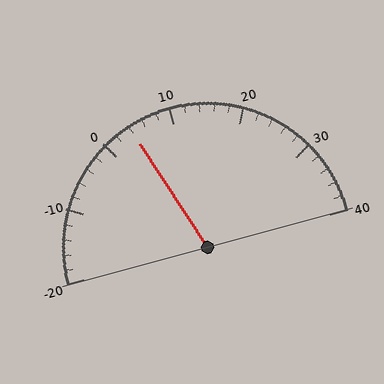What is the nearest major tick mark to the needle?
The nearest major tick mark is 0.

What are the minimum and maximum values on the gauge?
The gauge ranges from -20 to 40.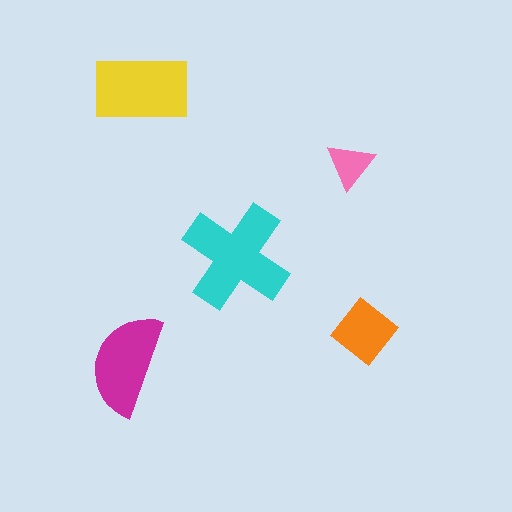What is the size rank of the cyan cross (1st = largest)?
1st.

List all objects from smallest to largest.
The pink triangle, the orange diamond, the magenta semicircle, the yellow rectangle, the cyan cross.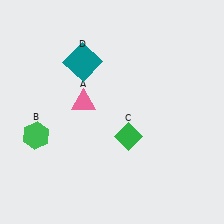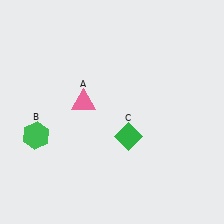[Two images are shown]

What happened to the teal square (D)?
The teal square (D) was removed in Image 2. It was in the top-left area of Image 1.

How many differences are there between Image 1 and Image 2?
There is 1 difference between the two images.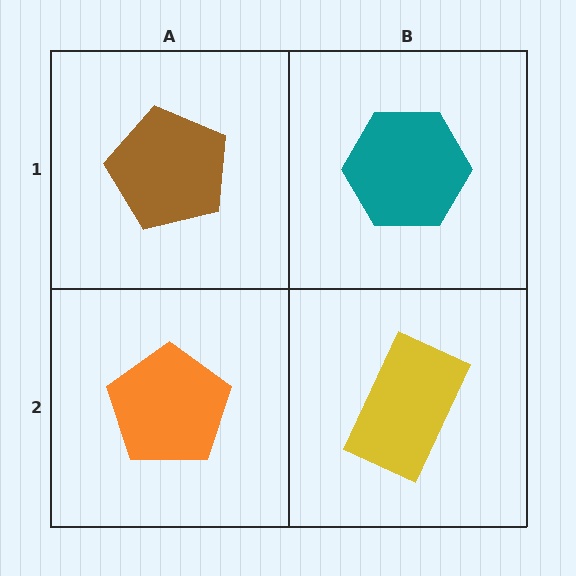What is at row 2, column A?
An orange pentagon.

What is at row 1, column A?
A brown pentagon.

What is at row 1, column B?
A teal hexagon.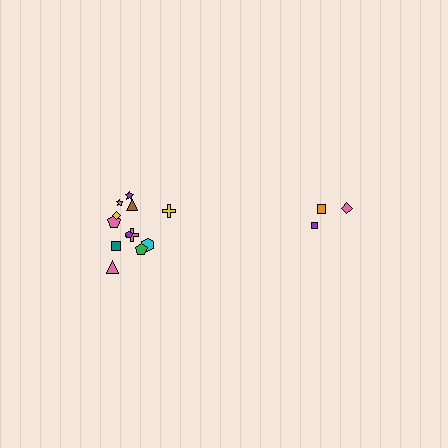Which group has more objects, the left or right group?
The left group.